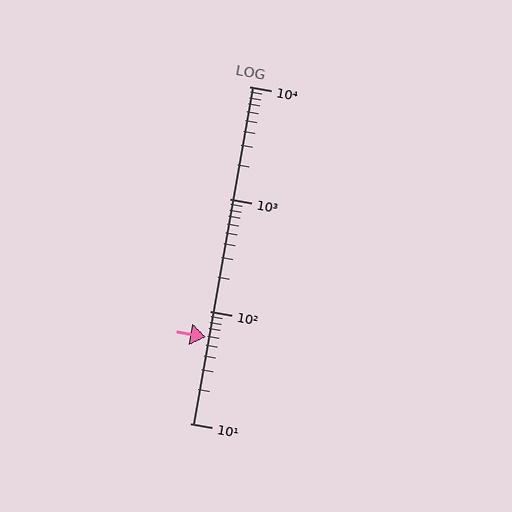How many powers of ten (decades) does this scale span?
The scale spans 3 decades, from 10 to 10000.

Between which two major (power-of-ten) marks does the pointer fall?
The pointer is between 10 and 100.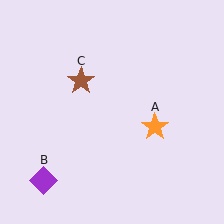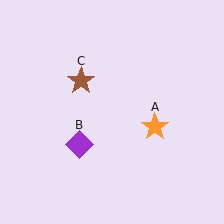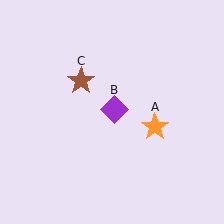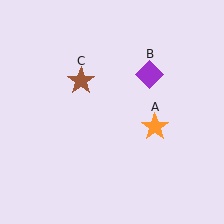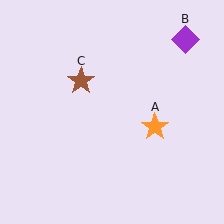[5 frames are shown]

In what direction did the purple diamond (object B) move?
The purple diamond (object B) moved up and to the right.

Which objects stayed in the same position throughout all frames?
Orange star (object A) and brown star (object C) remained stationary.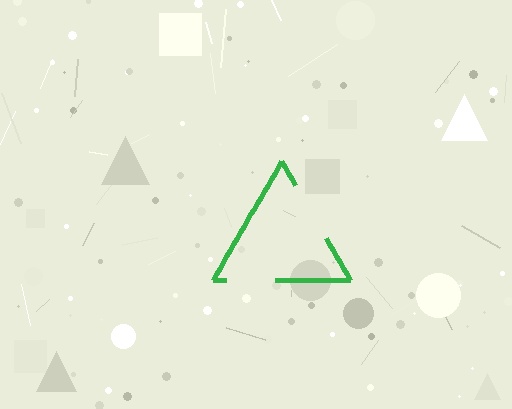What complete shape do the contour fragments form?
The contour fragments form a triangle.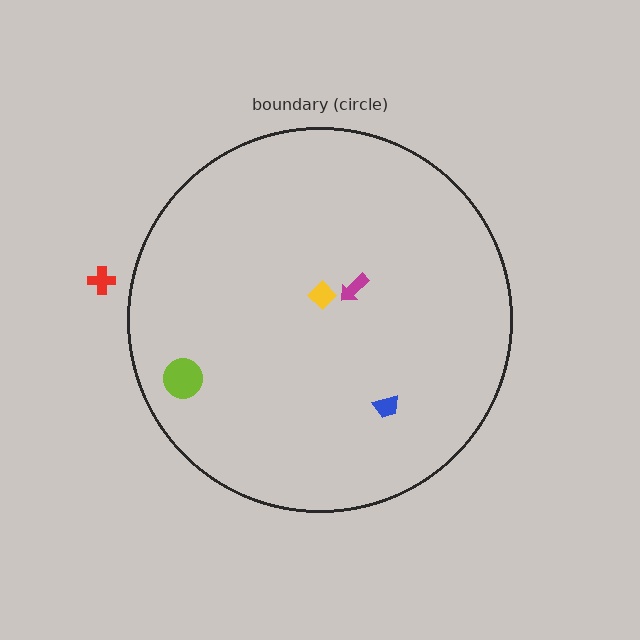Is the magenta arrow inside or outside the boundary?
Inside.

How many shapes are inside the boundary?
4 inside, 1 outside.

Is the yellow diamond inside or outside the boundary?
Inside.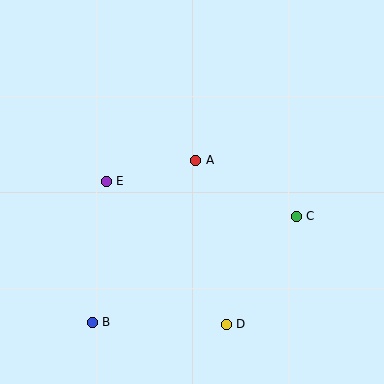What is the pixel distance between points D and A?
The distance between D and A is 167 pixels.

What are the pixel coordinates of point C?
Point C is at (296, 216).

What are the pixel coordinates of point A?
Point A is at (196, 160).